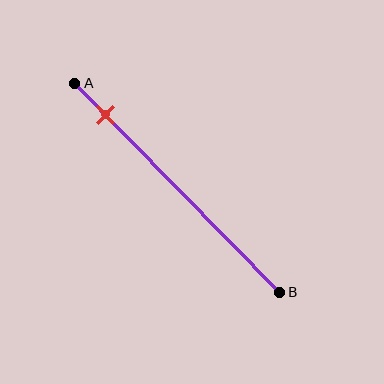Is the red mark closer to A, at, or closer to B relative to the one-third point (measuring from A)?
The red mark is closer to point A than the one-third point of segment AB.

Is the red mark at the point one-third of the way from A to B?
No, the mark is at about 15% from A, not at the 33% one-third point.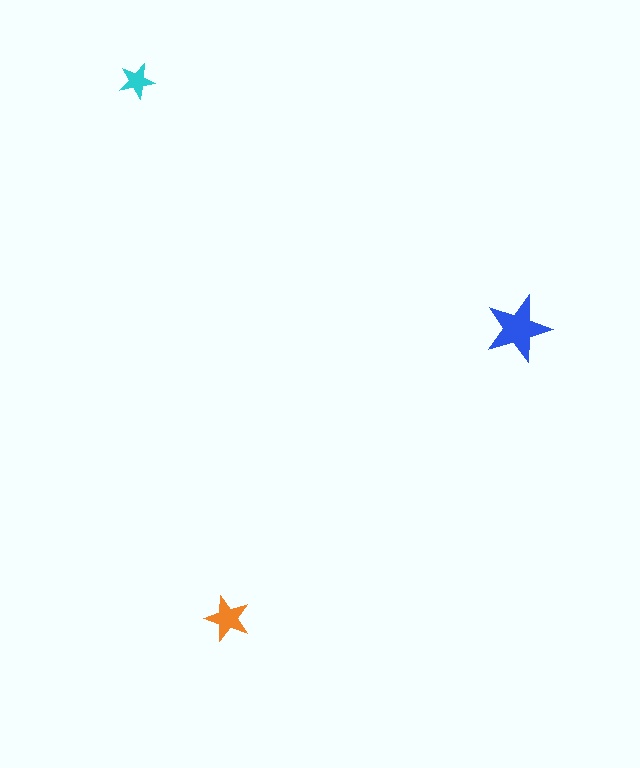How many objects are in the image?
There are 3 objects in the image.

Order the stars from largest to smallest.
the blue one, the orange one, the cyan one.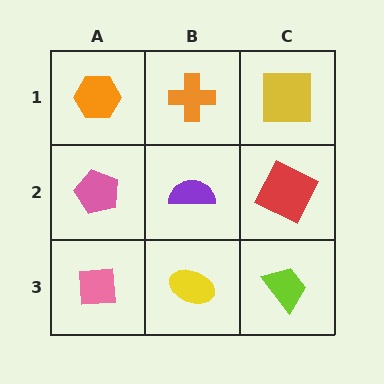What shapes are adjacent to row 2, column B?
An orange cross (row 1, column B), a yellow ellipse (row 3, column B), a pink pentagon (row 2, column A), a red square (row 2, column C).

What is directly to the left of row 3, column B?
A pink square.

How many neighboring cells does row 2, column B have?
4.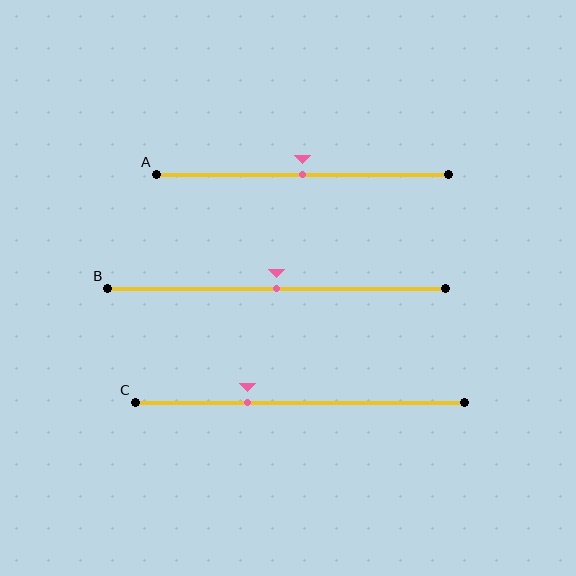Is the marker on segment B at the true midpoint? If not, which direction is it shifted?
Yes, the marker on segment B is at the true midpoint.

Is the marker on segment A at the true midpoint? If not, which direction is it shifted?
Yes, the marker on segment A is at the true midpoint.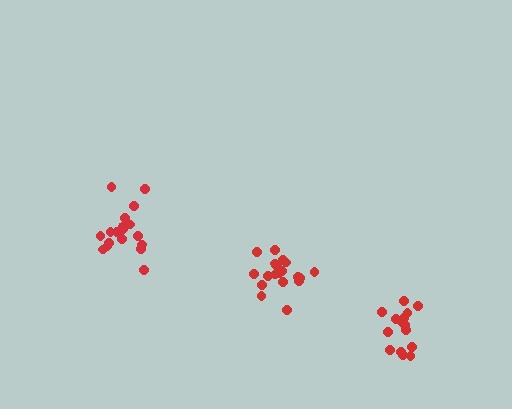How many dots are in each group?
Group 1: 15 dots, Group 2: 18 dots, Group 3: 20 dots (53 total).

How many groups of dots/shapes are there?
There are 3 groups.